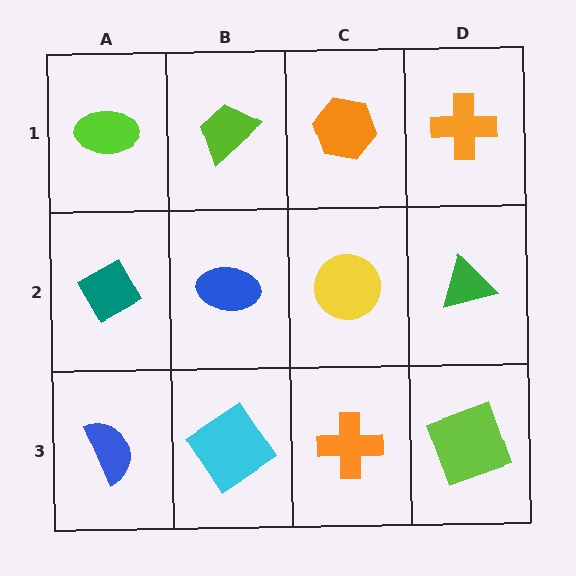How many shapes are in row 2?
4 shapes.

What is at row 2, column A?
A teal diamond.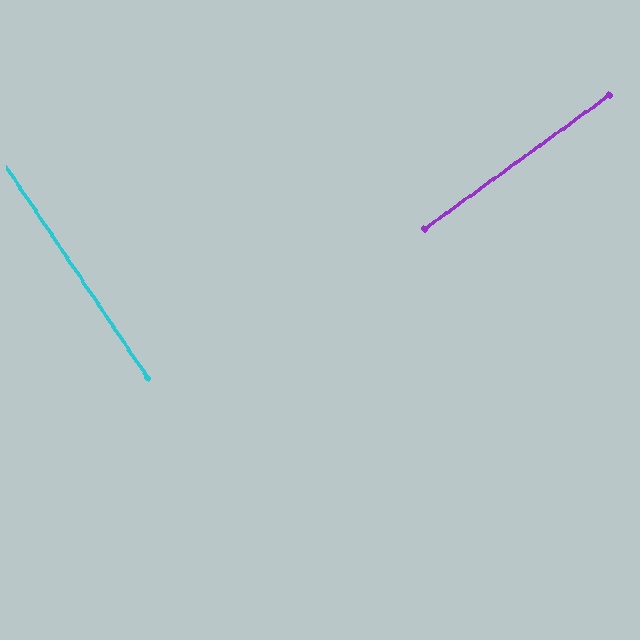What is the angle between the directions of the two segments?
Approximately 88 degrees.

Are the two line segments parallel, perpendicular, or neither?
Perpendicular — they meet at approximately 88°.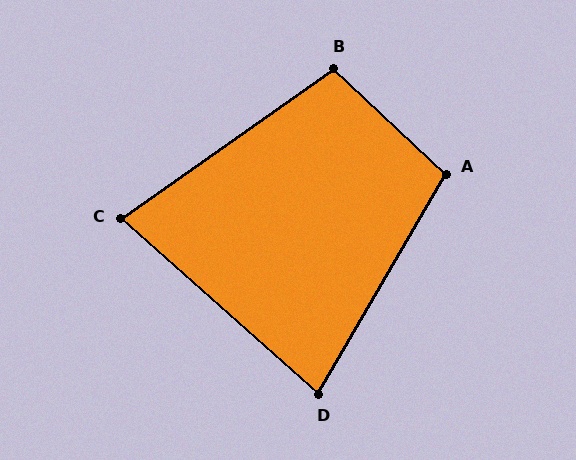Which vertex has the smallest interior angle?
C, at approximately 77 degrees.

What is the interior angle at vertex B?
Approximately 102 degrees (obtuse).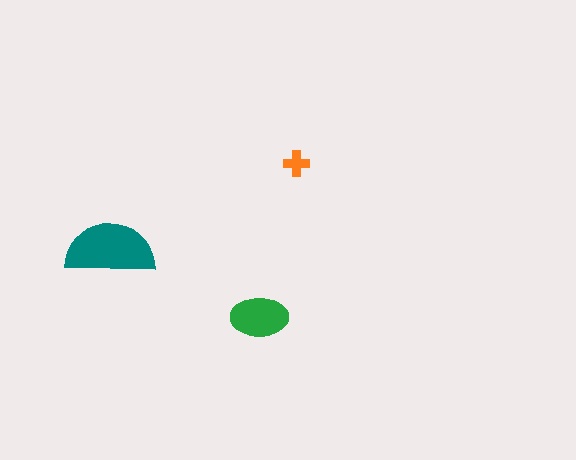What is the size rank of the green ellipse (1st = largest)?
2nd.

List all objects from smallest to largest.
The orange cross, the green ellipse, the teal semicircle.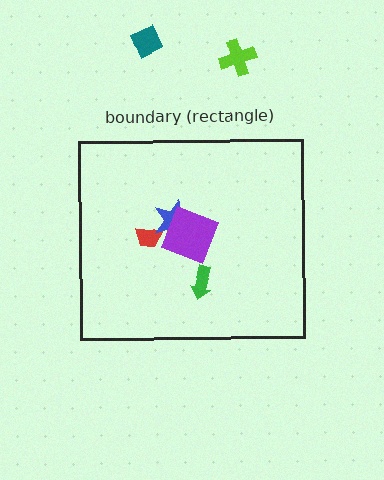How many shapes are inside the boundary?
5 inside, 2 outside.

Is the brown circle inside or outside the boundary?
Inside.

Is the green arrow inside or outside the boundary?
Inside.